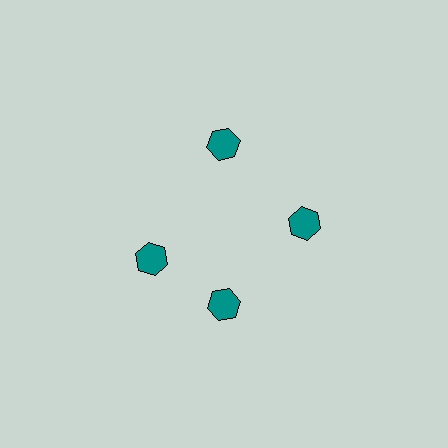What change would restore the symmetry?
The symmetry would be restored by rotating it back into even spacing with its neighbors so that all 4 hexagons sit at equal angles and equal distance from the center.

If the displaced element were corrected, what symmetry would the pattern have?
It would have 4-fold rotational symmetry — the pattern would map onto itself every 90 degrees.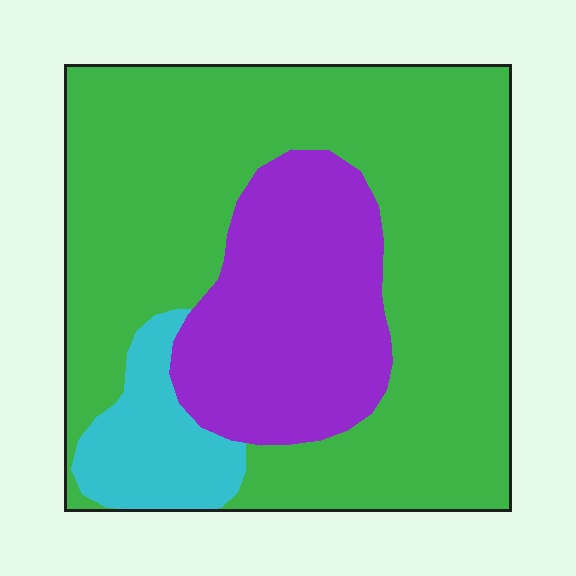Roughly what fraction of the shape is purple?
Purple covers 24% of the shape.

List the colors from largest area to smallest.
From largest to smallest: green, purple, cyan.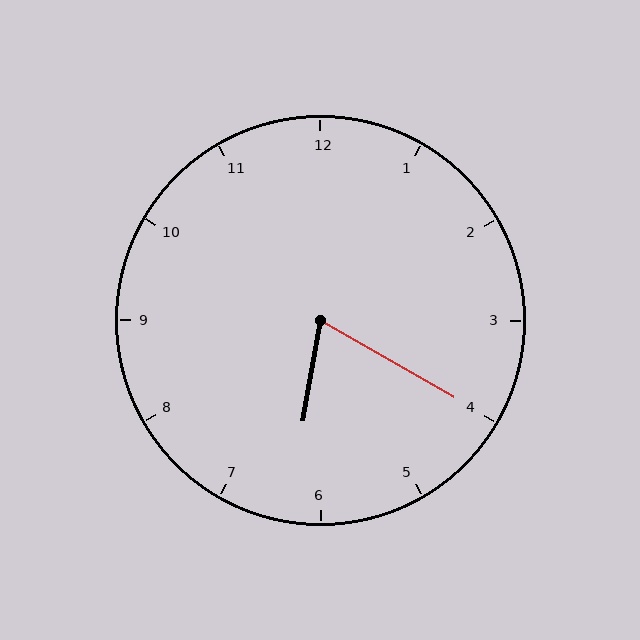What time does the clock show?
6:20.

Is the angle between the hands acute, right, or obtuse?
It is acute.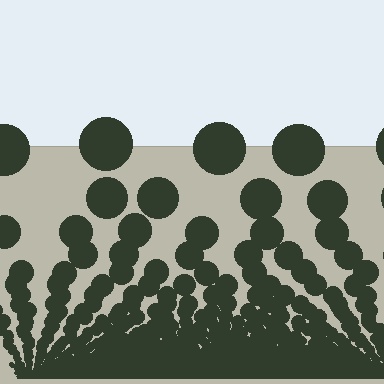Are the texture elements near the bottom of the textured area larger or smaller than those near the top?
Smaller. The gradient is inverted — elements near the bottom are smaller and denser.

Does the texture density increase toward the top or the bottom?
Density increases toward the bottom.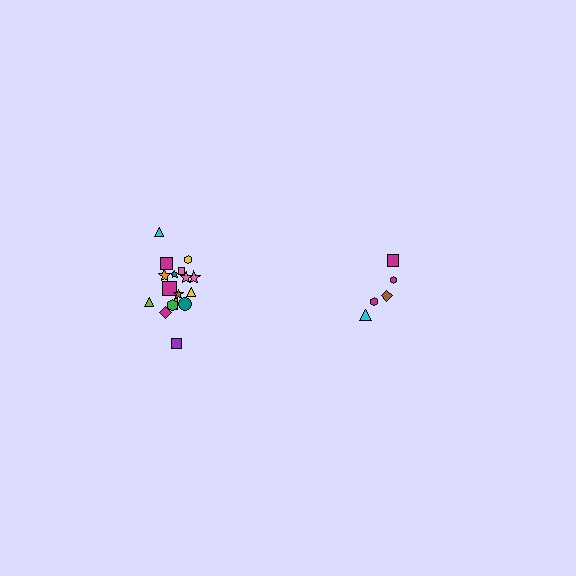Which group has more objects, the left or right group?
The left group.